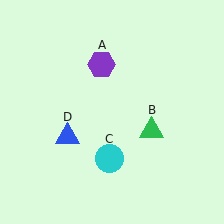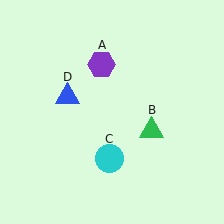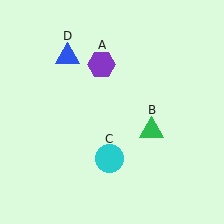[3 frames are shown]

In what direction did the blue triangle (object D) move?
The blue triangle (object D) moved up.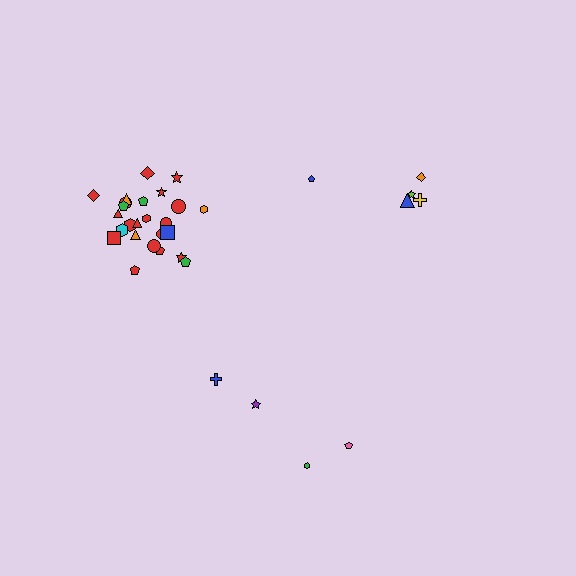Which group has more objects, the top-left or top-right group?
The top-left group.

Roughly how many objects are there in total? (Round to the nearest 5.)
Roughly 35 objects in total.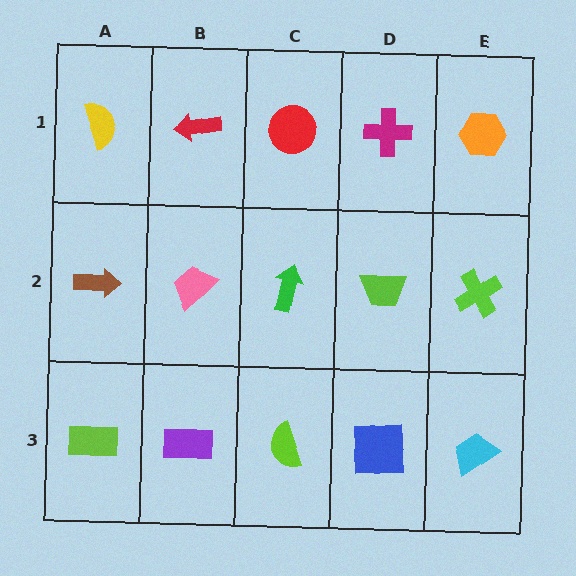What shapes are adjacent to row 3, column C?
A green arrow (row 2, column C), a purple rectangle (row 3, column B), a blue square (row 3, column D).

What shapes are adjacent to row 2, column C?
A red circle (row 1, column C), a lime semicircle (row 3, column C), a pink trapezoid (row 2, column B), a lime trapezoid (row 2, column D).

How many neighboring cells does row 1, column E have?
2.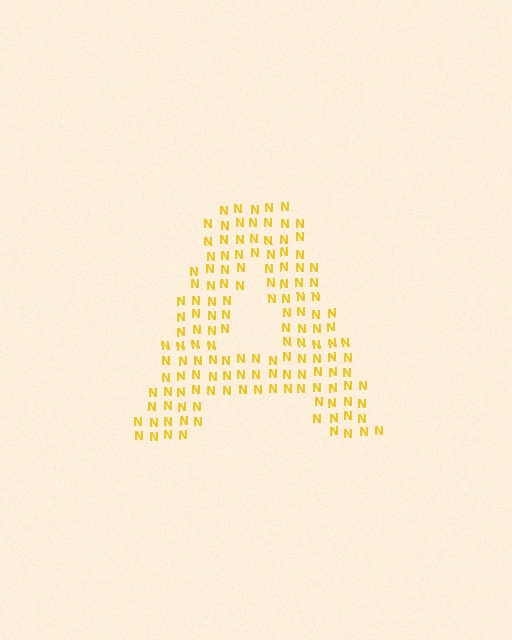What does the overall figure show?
The overall figure shows the letter A.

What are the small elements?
The small elements are letter N's.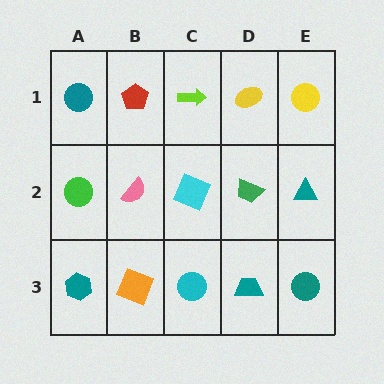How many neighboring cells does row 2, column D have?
4.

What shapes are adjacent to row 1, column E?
A teal triangle (row 2, column E), a yellow ellipse (row 1, column D).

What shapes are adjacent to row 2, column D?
A yellow ellipse (row 1, column D), a teal trapezoid (row 3, column D), a cyan square (row 2, column C), a teal triangle (row 2, column E).